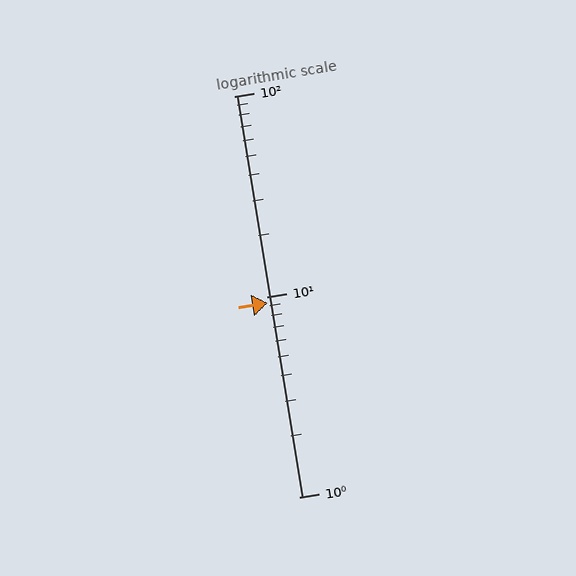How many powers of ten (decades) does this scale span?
The scale spans 2 decades, from 1 to 100.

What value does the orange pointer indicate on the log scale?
The pointer indicates approximately 9.3.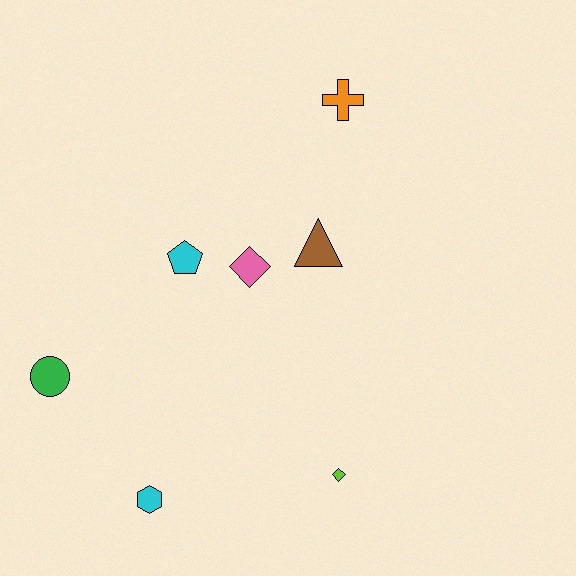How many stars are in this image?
There are no stars.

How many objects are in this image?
There are 7 objects.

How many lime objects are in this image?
There is 1 lime object.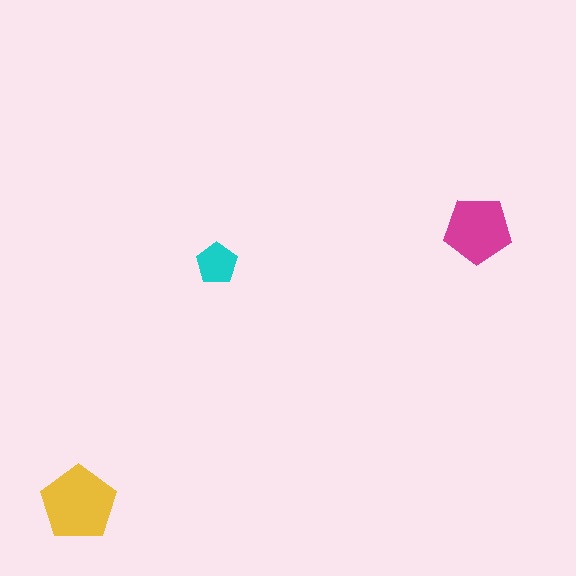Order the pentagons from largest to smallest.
the yellow one, the magenta one, the cyan one.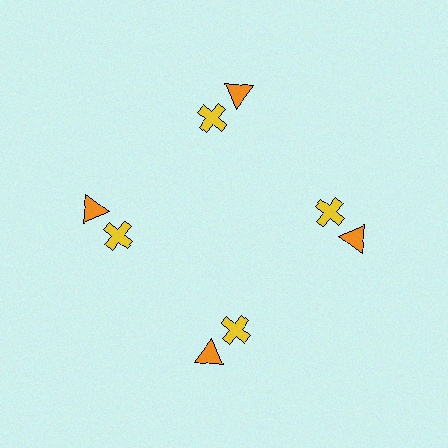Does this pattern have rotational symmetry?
Yes, this pattern has 4-fold rotational symmetry. It looks the same after rotating 90 degrees around the center.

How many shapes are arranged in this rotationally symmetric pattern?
There are 8 shapes, arranged in 4 groups of 2.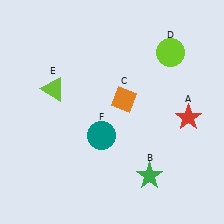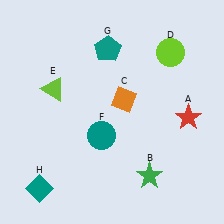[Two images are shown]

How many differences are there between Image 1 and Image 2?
There are 2 differences between the two images.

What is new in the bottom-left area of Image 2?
A teal diamond (H) was added in the bottom-left area of Image 2.